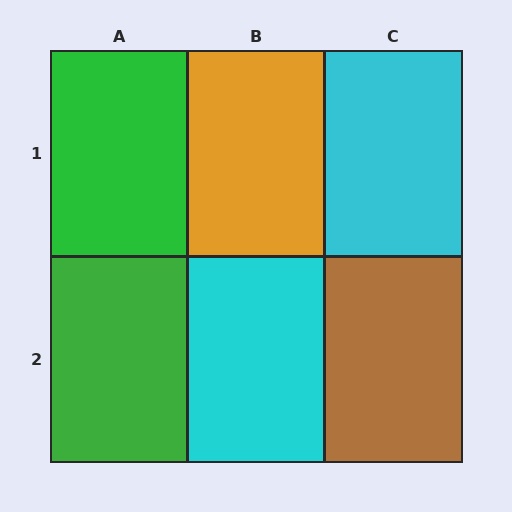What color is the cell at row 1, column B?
Orange.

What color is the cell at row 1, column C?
Cyan.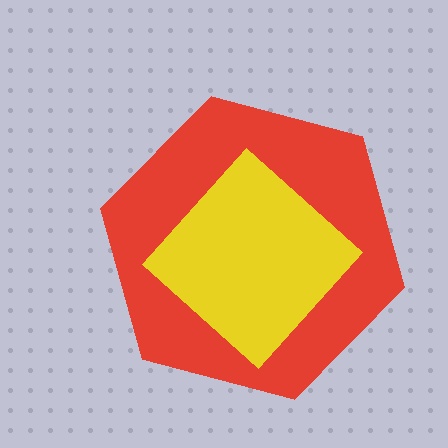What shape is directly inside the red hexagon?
The yellow diamond.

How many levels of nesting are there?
2.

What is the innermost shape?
The yellow diamond.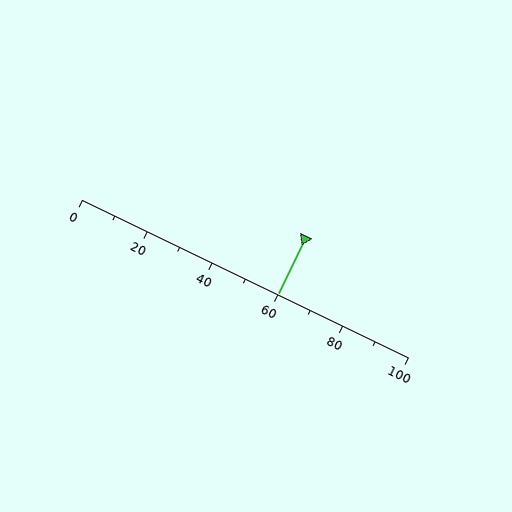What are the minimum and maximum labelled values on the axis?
The axis runs from 0 to 100.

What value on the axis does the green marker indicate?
The marker indicates approximately 60.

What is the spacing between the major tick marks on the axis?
The major ticks are spaced 20 apart.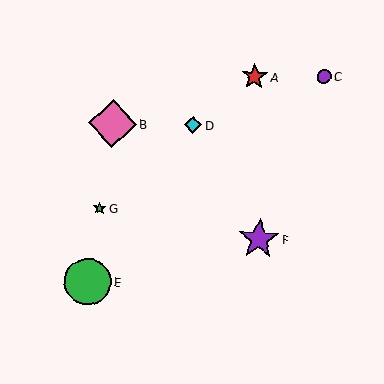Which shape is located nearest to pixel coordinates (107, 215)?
The green star (labeled G) at (100, 208) is nearest to that location.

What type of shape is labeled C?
Shape C is a purple circle.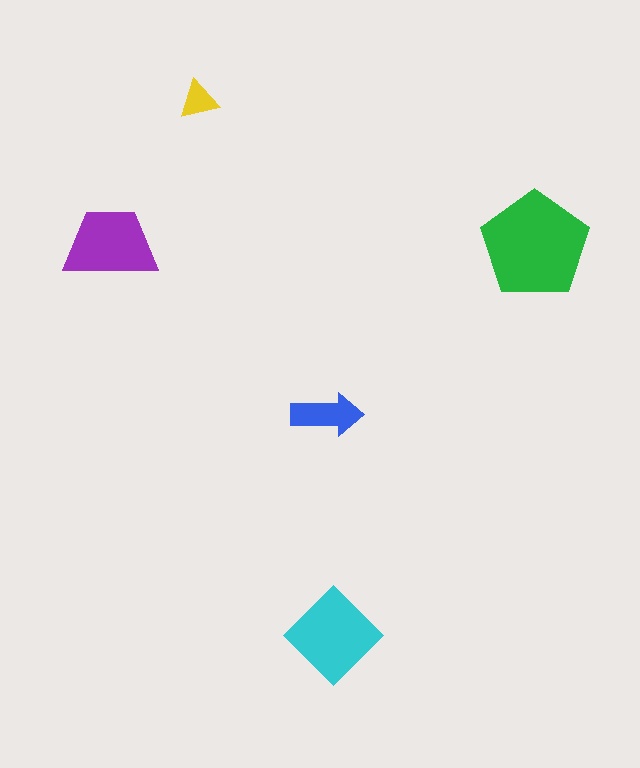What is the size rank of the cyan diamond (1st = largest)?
2nd.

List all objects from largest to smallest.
The green pentagon, the cyan diamond, the purple trapezoid, the blue arrow, the yellow triangle.